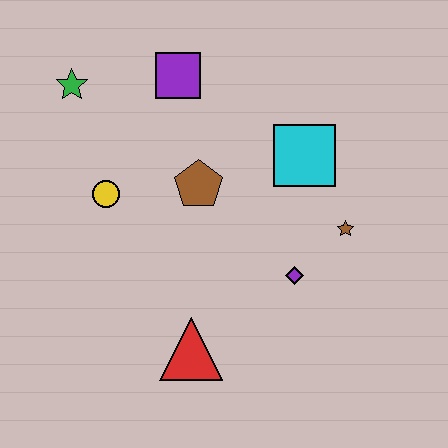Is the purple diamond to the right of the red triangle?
Yes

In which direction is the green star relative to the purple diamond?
The green star is to the left of the purple diamond.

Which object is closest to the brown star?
The purple diamond is closest to the brown star.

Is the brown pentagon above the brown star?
Yes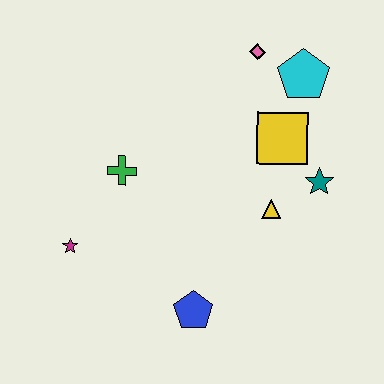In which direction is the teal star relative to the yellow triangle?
The teal star is to the right of the yellow triangle.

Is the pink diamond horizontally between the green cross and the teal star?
Yes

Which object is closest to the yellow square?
The teal star is closest to the yellow square.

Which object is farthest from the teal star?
The magenta star is farthest from the teal star.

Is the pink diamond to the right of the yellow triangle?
No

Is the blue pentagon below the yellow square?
Yes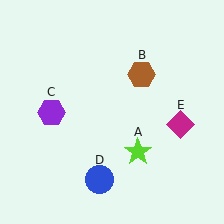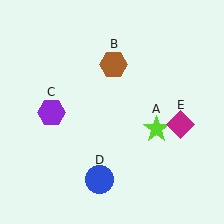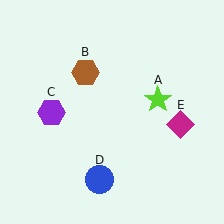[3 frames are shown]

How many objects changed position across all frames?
2 objects changed position: lime star (object A), brown hexagon (object B).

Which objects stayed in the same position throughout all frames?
Purple hexagon (object C) and blue circle (object D) and magenta diamond (object E) remained stationary.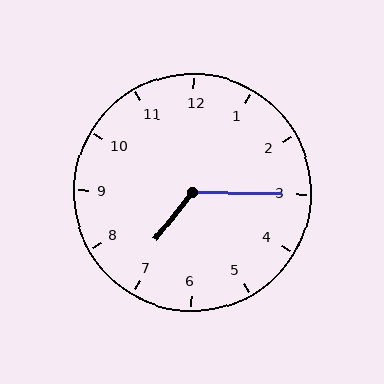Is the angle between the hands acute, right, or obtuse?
It is obtuse.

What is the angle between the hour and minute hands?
Approximately 128 degrees.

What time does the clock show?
7:15.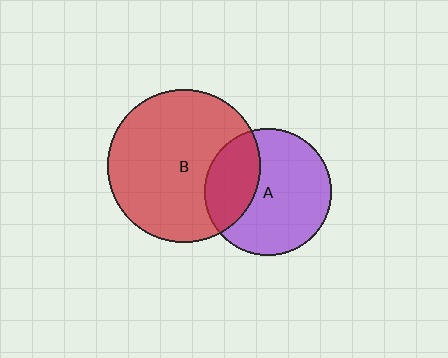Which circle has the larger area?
Circle B (red).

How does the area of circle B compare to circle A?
Approximately 1.4 times.